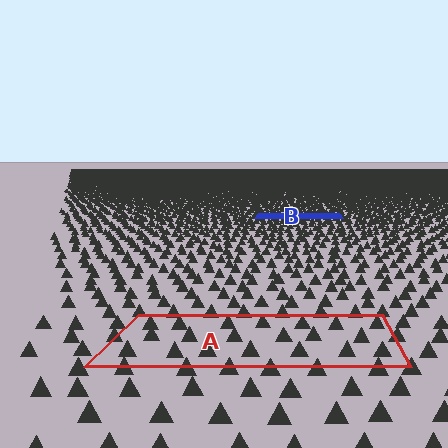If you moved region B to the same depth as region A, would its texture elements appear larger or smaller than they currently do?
They would appear larger. At a closer depth, the same texture elements are projected at a bigger on-screen size.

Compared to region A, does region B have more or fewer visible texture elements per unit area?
Region B has more texture elements per unit area — they are packed more densely because it is farther away.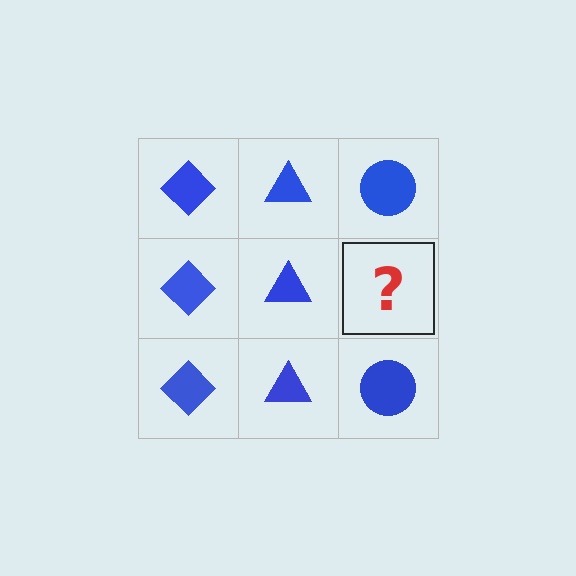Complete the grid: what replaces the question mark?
The question mark should be replaced with a blue circle.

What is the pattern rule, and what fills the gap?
The rule is that each column has a consistent shape. The gap should be filled with a blue circle.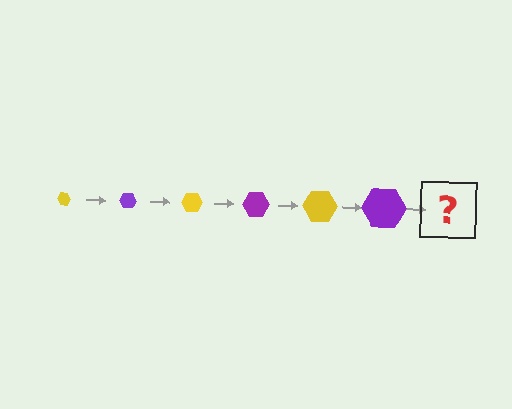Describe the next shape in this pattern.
It should be a yellow hexagon, larger than the previous one.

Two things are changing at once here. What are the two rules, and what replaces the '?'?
The two rules are that the hexagon grows larger each step and the color cycles through yellow and purple. The '?' should be a yellow hexagon, larger than the previous one.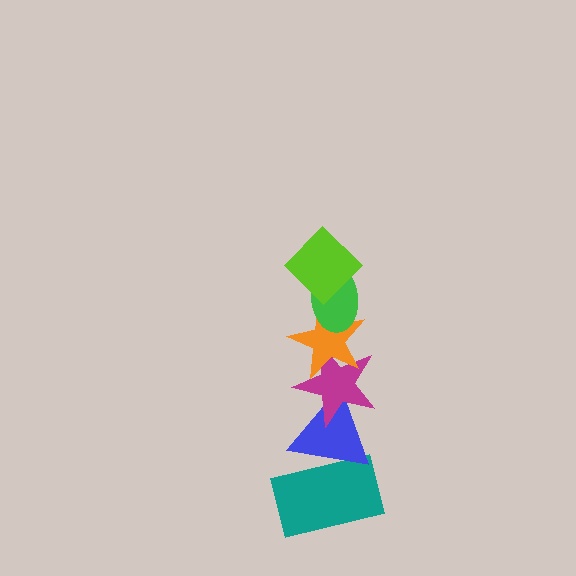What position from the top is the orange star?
The orange star is 3rd from the top.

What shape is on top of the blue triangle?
The magenta star is on top of the blue triangle.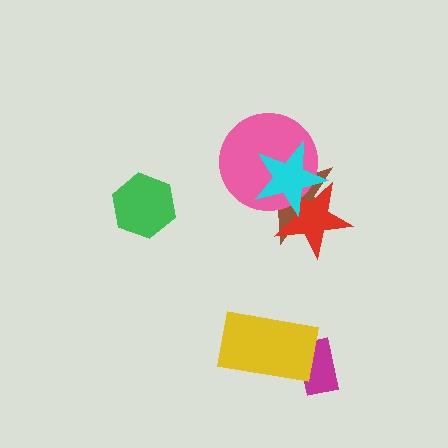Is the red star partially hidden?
Yes, it is partially covered by another shape.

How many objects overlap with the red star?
3 objects overlap with the red star.